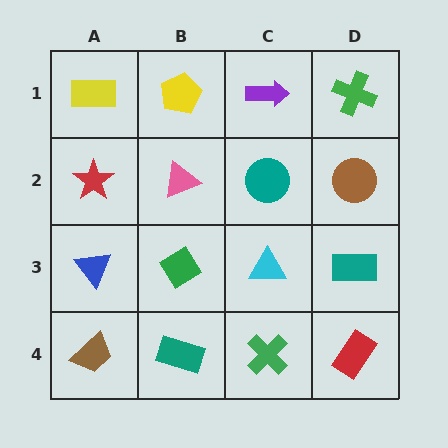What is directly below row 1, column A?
A red star.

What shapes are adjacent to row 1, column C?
A teal circle (row 2, column C), a yellow pentagon (row 1, column B), a green cross (row 1, column D).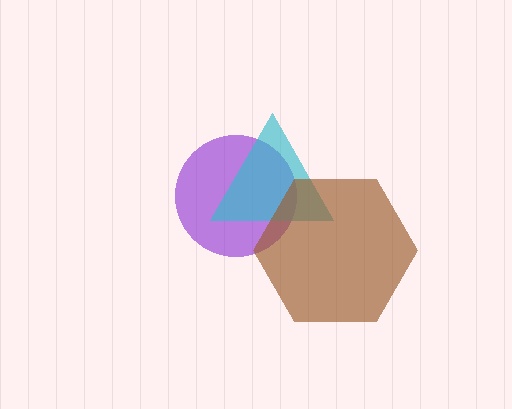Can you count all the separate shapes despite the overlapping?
Yes, there are 3 separate shapes.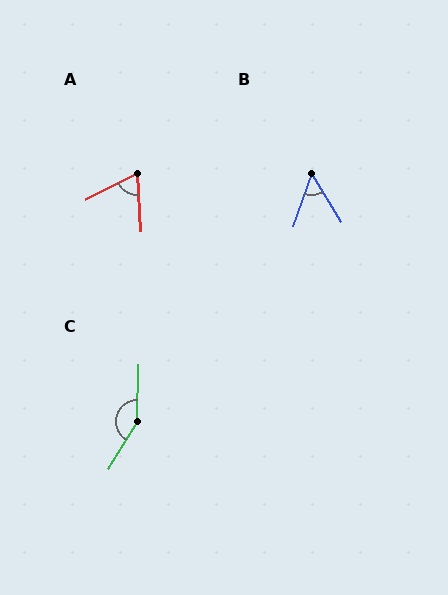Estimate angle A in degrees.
Approximately 67 degrees.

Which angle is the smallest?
B, at approximately 51 degrees.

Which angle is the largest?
C, at approximately 150 degrees.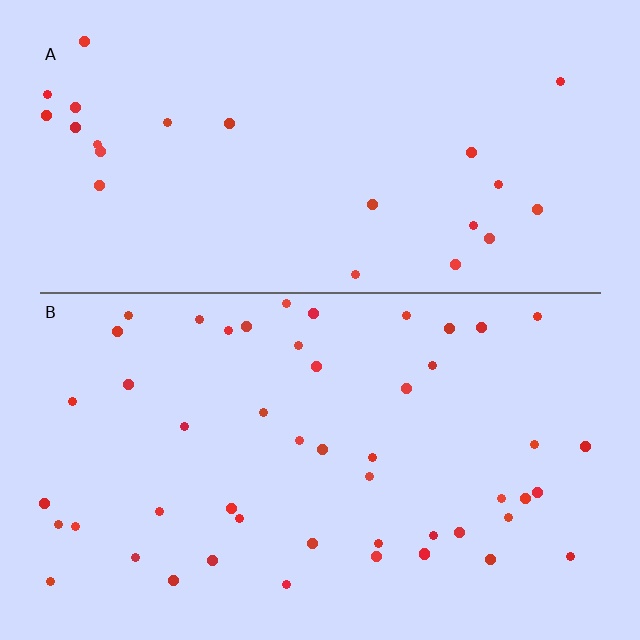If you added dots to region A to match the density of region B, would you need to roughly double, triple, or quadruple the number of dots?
Approximately double.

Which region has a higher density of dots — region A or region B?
B (the bottom).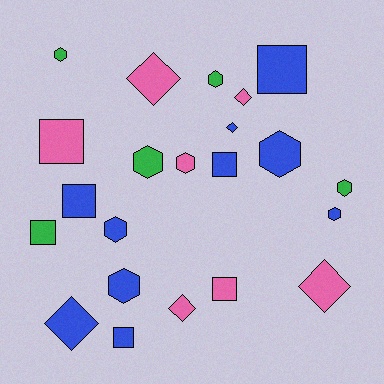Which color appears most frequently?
Blue, with 10 objects.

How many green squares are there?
There is 1 green square.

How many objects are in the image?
There are 22 objects.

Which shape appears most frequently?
Hexagon, with 9 objects.